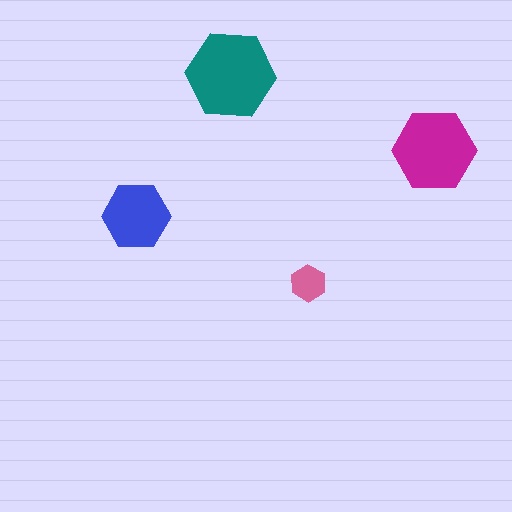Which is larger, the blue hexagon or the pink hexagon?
The blue one.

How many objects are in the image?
There are 4 objects in the image.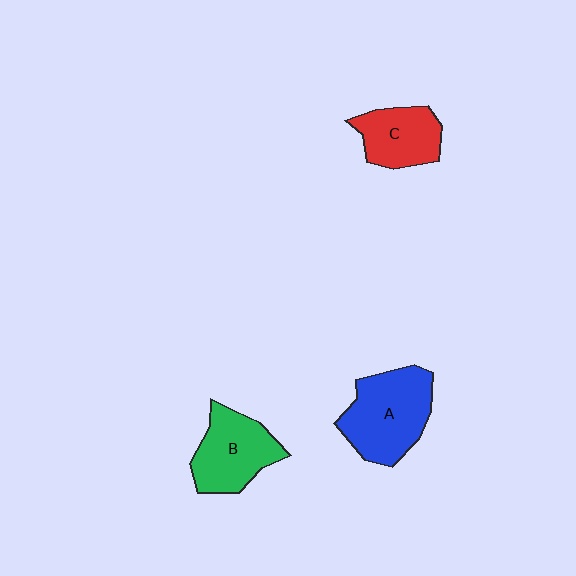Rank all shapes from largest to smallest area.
From largest to smallest: A (blue), B (green), C (red).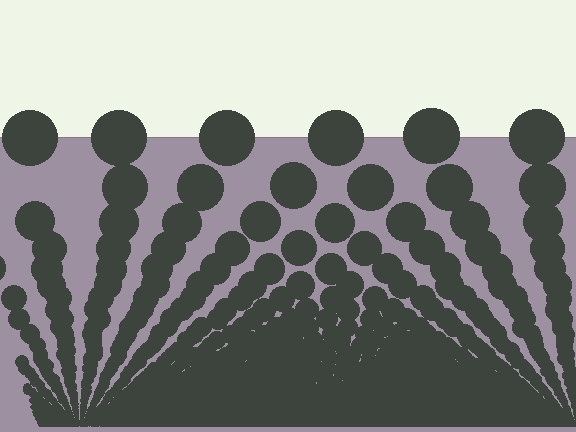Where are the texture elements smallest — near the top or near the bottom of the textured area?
Near the bottom.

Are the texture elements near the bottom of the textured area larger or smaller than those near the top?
Smaller. The gradient is inverted — elements near the bottom are smaller and denser.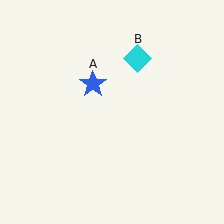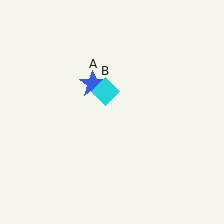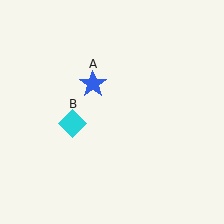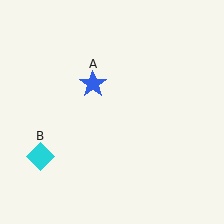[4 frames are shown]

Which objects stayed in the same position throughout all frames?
Blue star (object A) remained stationary.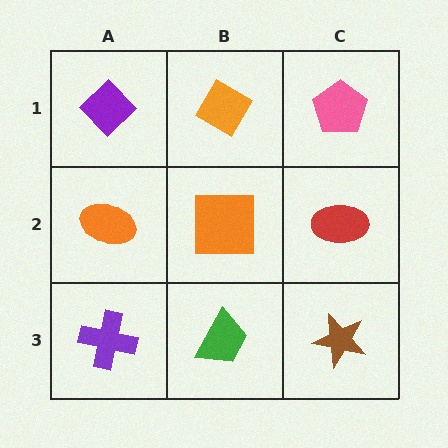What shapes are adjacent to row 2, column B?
An orange diamond (row 1, column B), a green trapezoid (row 3, column B), an orange ellipse (row 2, column A), a red ellipse (row 2, column C).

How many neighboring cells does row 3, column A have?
2.